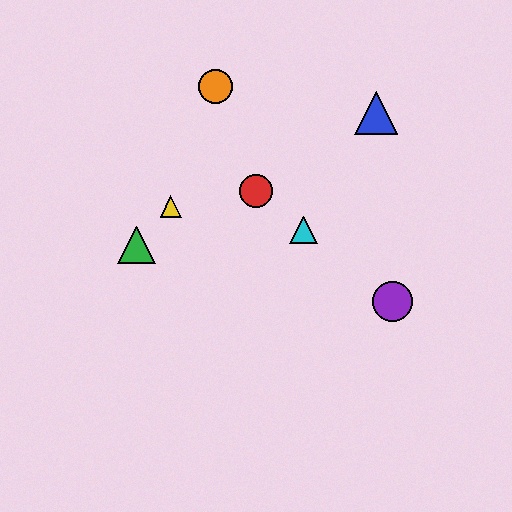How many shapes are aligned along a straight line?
3 shapes (the red circle, the purple circle, the cyan triangle) are aligned along a straight line.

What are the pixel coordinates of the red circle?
The red circle is at (256, 191).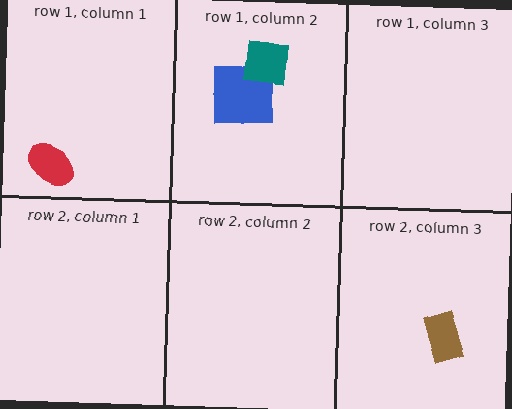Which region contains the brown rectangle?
The row 2, column 3 region.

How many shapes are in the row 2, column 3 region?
1.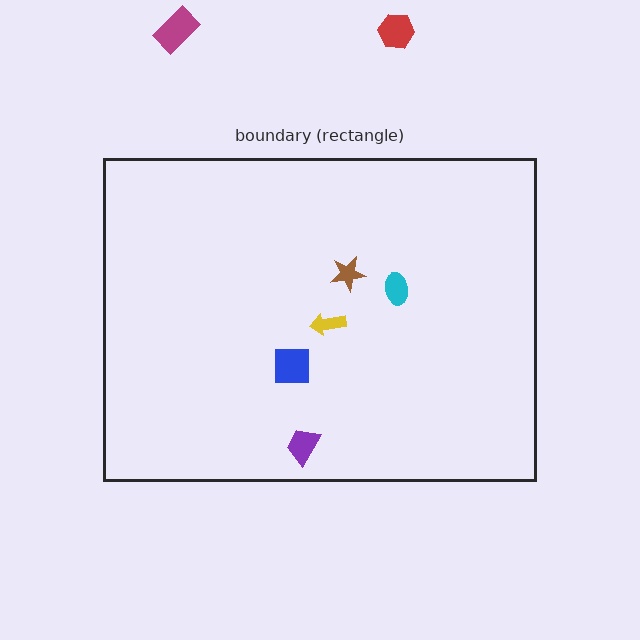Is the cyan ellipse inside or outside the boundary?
Inside.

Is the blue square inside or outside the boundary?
Inside.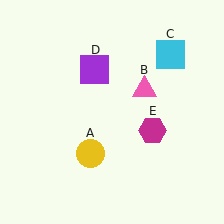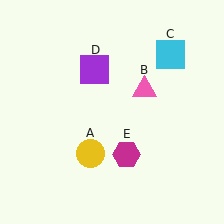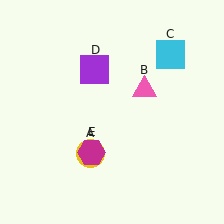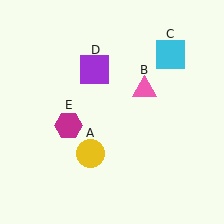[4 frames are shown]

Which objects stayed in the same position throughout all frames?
Yellow circle (object A) and pink triangle (object B) and cyan square (object C) and purple square (object D) remained stationary.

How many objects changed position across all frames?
1 object changed position: magenta hexagon (object E).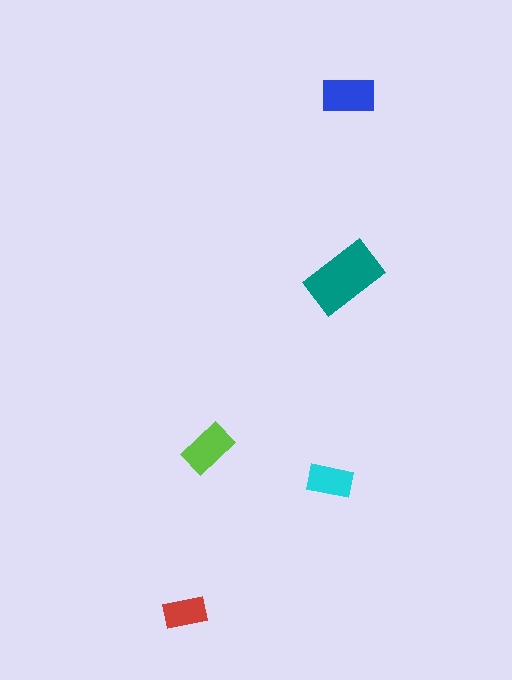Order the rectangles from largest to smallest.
the teal one, the blue one, the lime one, the cyan one, the red one.